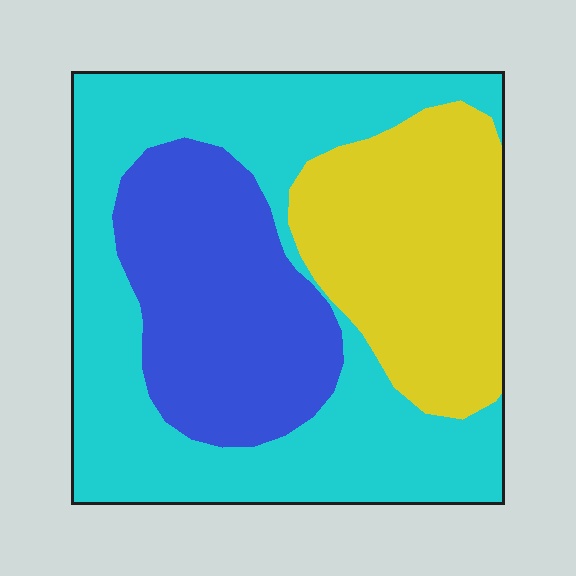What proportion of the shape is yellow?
Yellow covers 26% of the shape.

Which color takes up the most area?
Cyan, at roughly 50%.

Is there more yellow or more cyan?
Cyan.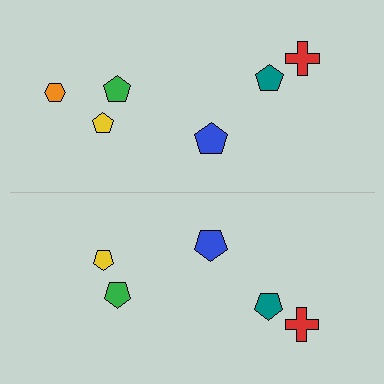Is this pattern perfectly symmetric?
No, the pattern is not perfectly symmetric. A orange hexagon is missing from the bottom side.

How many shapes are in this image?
There are 11 shapes in this image.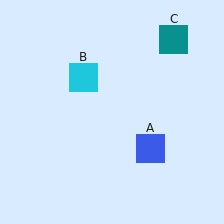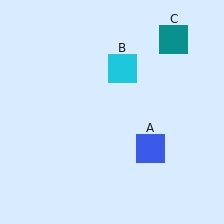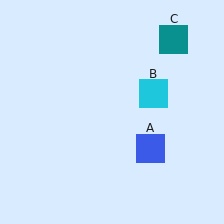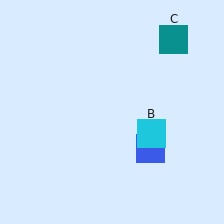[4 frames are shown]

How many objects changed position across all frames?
1 object changed position: cyan square (object B).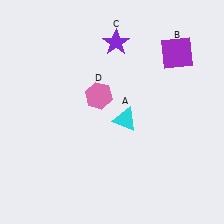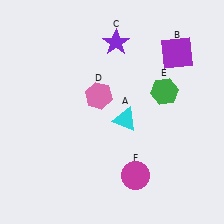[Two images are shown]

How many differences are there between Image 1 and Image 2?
There are 2 differences between the two images.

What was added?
A green hexagon (E), a magenta circle (F) were added in Image 2.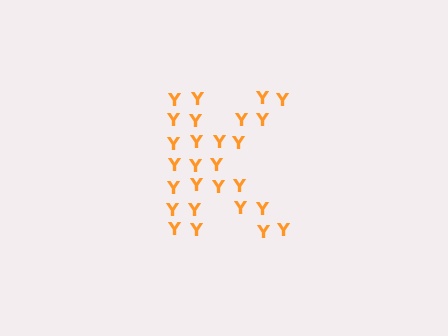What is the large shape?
The large shape is the letter K.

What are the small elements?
The small elements are letter Y's.